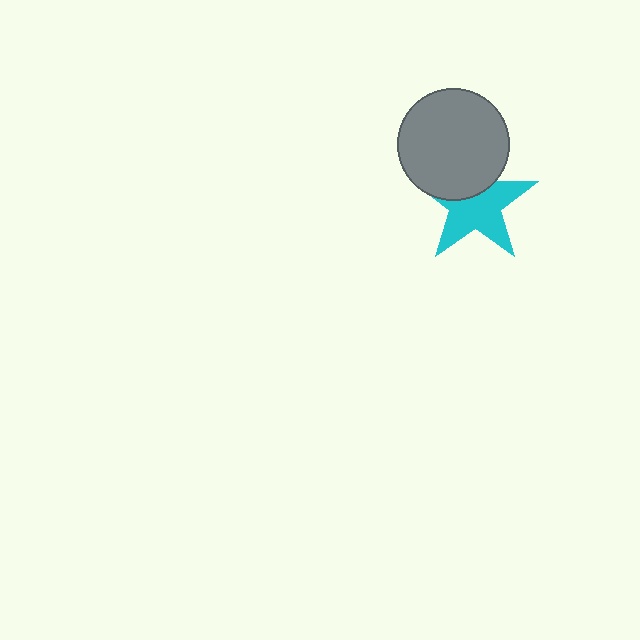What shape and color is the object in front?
The object in front is a gray circle.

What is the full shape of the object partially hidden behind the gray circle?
The partially hidden object is a cyan star.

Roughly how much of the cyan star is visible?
About half of it is visible (roughly 64%).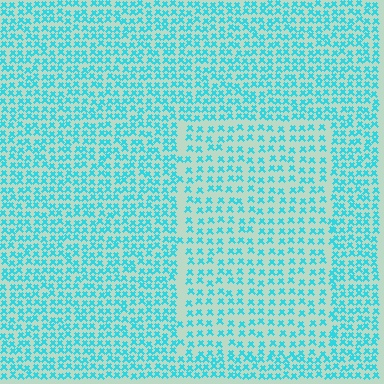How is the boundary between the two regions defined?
The boundary is defined by a change in element density (approximately 1.6x ratio). All elements are the same color, size, and shape.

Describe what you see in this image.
The image contains small cyan elements arranged at two different densities. A rectangle-shaped region is visible where the elements are less densely packed than the surrounding area.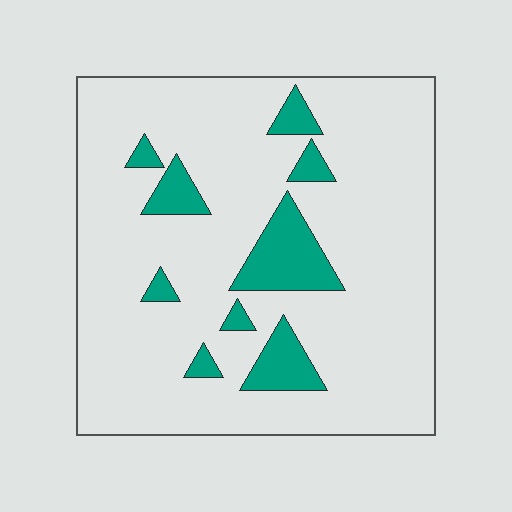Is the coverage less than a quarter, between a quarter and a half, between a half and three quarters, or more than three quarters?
Less than a quarter.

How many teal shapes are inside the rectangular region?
9.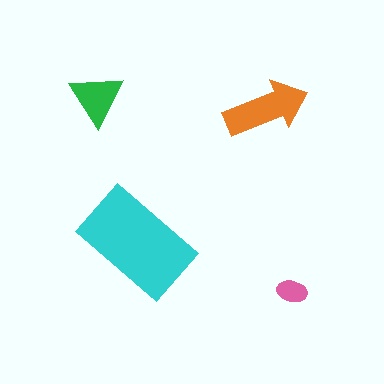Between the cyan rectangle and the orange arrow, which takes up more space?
The cyan rectangle.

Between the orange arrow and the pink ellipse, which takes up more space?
The orange arrow.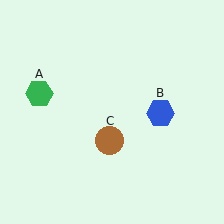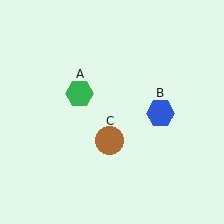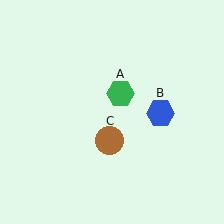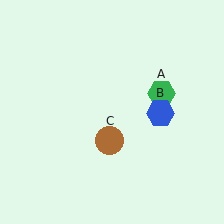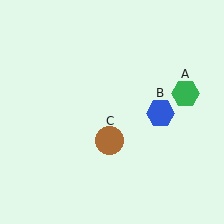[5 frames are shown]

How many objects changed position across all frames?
1 object changed position: green hexagon (object A).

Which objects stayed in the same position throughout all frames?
Blue hexagon (object B) and brown circle (object C) remained stationary.